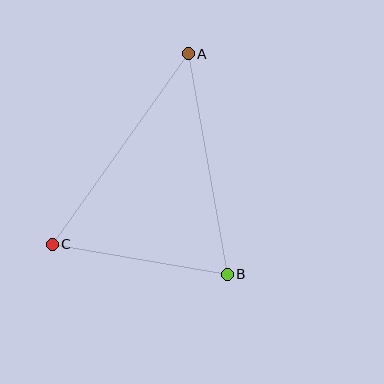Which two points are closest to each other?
Points B and C are closest to each other.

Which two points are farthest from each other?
Points A and C are farthest from each other.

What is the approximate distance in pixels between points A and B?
The distance between A and B is approximately 224 pixels.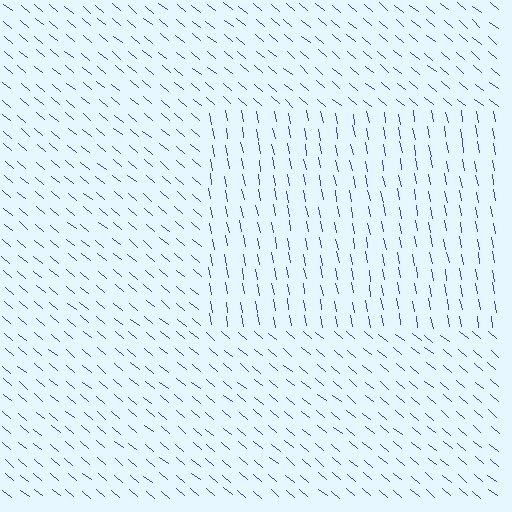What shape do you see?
I see a rectangle.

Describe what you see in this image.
The image is filled with small blue line segments. A rectangle region in the image has lines oriented differently from the surrounding lines, creating a visible texture boundary.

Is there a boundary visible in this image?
Yes, there is a texture boundary formed by a change in line orientation.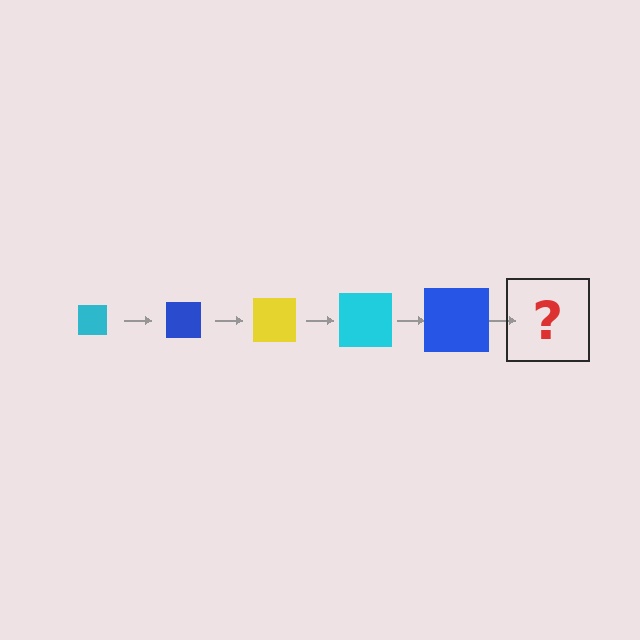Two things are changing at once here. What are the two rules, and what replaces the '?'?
The two rules are that the square grows larger each step and the color cycles through cyan, blue, and yellow. The '?' should be a yellow square, larger than the previous one.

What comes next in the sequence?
The next element should be a yellow square, larger than the previous one.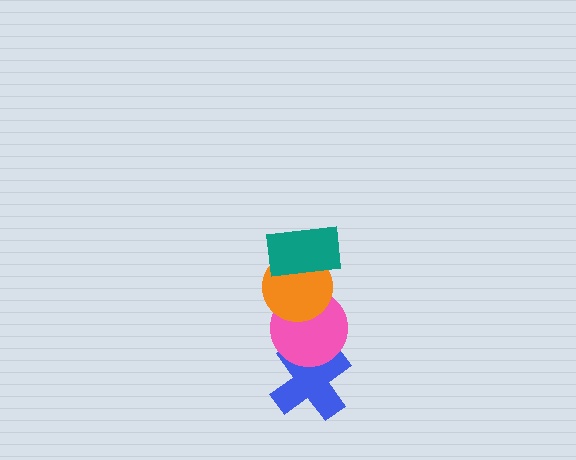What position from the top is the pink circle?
The pink circle is 3rd from the top.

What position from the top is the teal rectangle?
The teal rectangle is 1st from the top.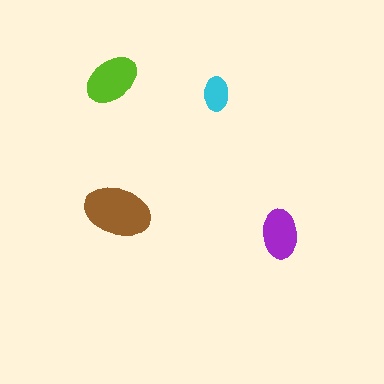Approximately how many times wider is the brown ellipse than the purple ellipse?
About 1.5 times wider.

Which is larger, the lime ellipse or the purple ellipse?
The lime one.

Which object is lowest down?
The purple ellipse is bottommost.